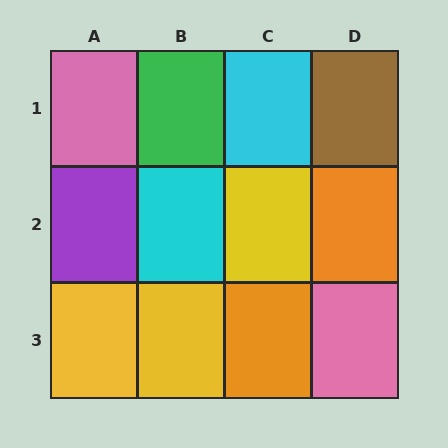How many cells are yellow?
3 cells are yellow.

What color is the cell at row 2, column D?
Orange.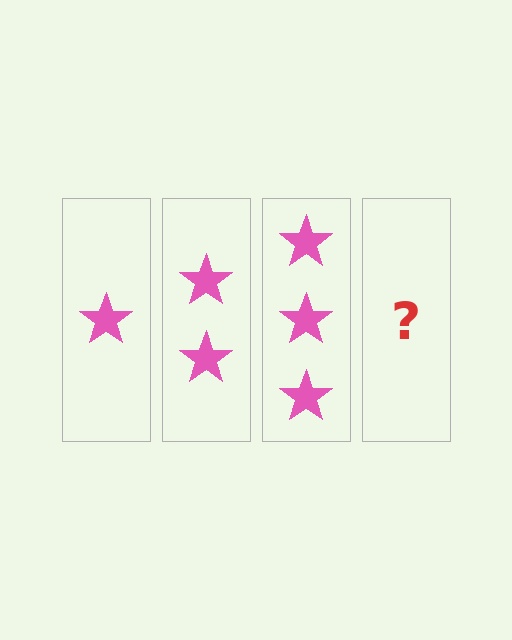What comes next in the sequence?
The next element should be 4 stars.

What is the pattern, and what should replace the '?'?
The pattern is that each step adds one more star. The '?' should be 4 stars.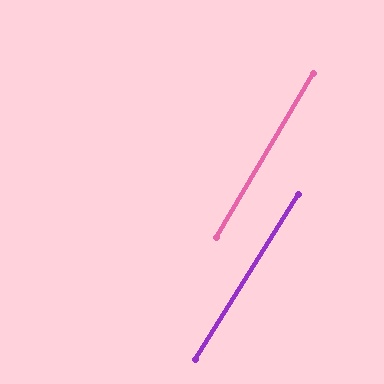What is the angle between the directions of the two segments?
Approximately 1 degree.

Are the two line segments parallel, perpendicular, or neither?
Parallel — their directions differ by only 1.5°.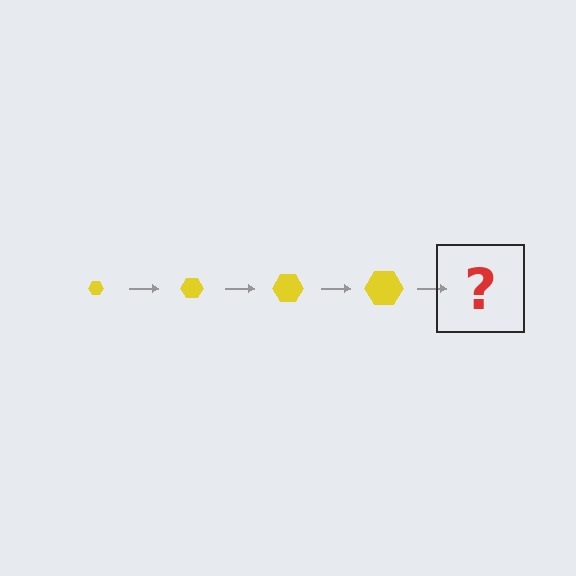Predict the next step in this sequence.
The next step is a yellow hexagon, larger than the previous one.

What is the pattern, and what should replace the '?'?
The pattern is that the hexagon gets progressively larger each step. The '?' should be a yellow hexagon, larger than the previous one.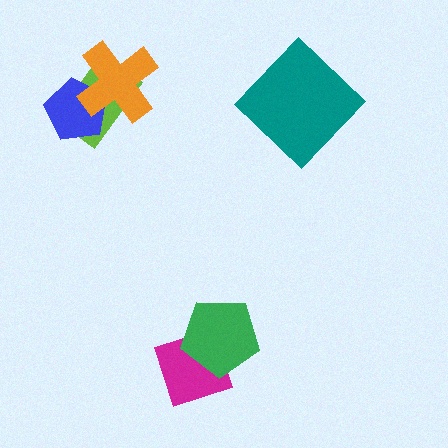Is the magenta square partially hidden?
Yes, it is partially covered by another shape.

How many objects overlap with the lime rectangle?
2 objects overlap with the lime rectangle.